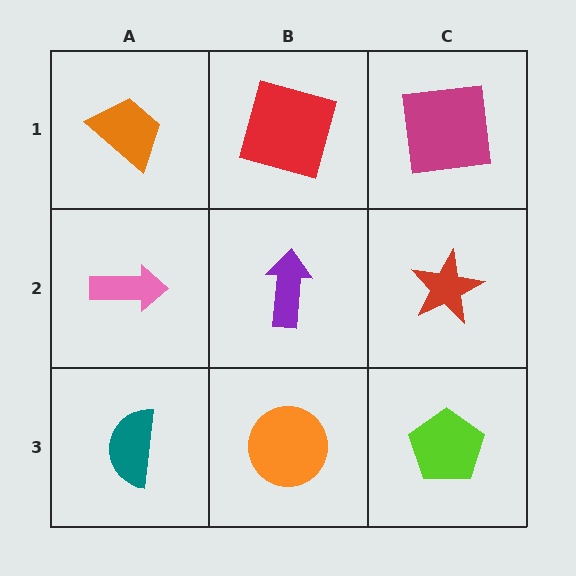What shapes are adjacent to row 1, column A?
A pink arrow (row 2, column A), a red square (row 1, column B).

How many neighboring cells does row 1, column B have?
3.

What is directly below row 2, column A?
A teal semicircle.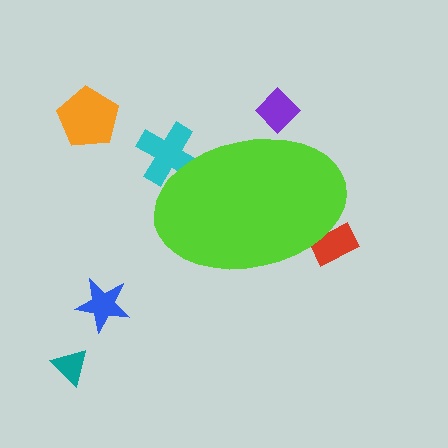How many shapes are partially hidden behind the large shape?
3 shapes are partially hidden.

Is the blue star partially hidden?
No, the blue star is fully visible.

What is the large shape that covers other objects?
A lime ellipse.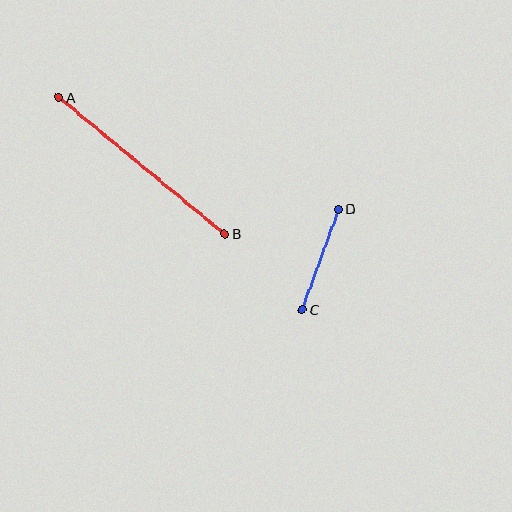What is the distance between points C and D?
The distance is approximately 107 pixels.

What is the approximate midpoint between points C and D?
The midpoint is at approximately (320, 259) pixels.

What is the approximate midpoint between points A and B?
The midpoint is at approximately (142, 166) pixels.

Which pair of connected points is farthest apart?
Points A and B are farthest apart.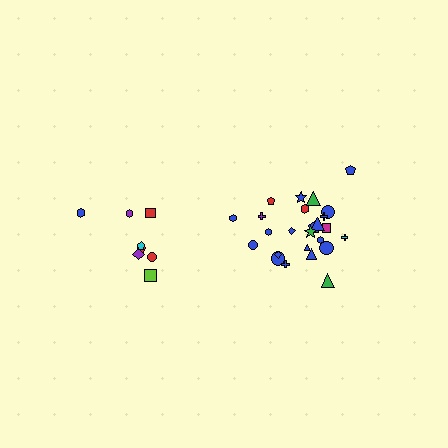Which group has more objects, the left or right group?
The right group.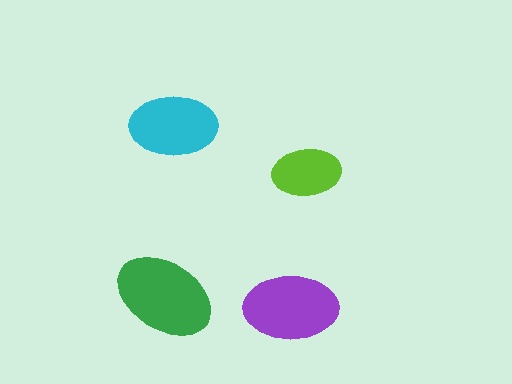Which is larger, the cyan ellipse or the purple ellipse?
The purple one.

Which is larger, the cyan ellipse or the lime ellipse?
The cyan one.